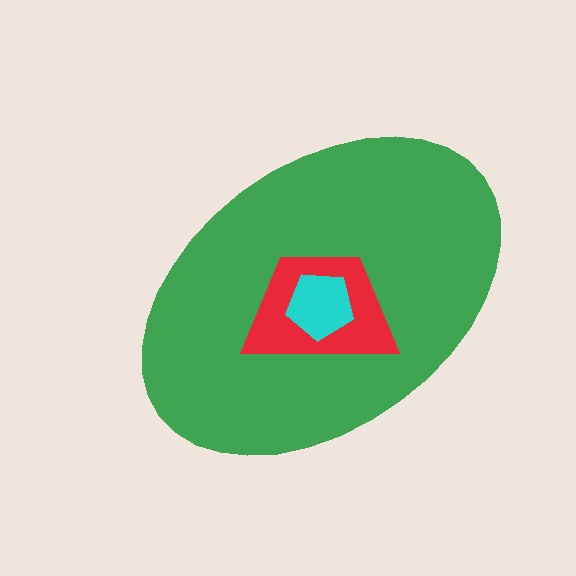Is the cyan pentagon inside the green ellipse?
Yes.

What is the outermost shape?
The green ellipse.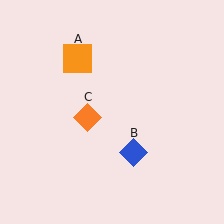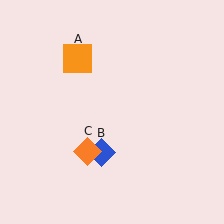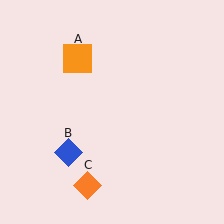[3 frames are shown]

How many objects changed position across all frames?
2 objects changed position: blue diamond (object B), orange diamond (object C).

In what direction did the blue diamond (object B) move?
The blue diamond (object B) moved left.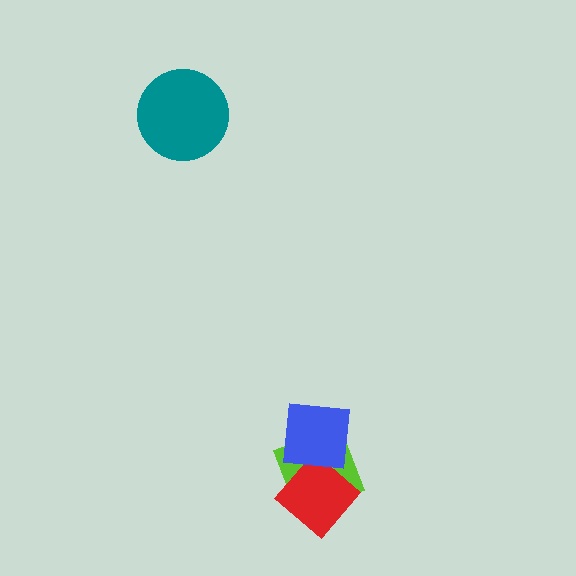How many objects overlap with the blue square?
1 object overlaps with the blue square.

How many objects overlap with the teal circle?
0 objects overlap with the teal circle.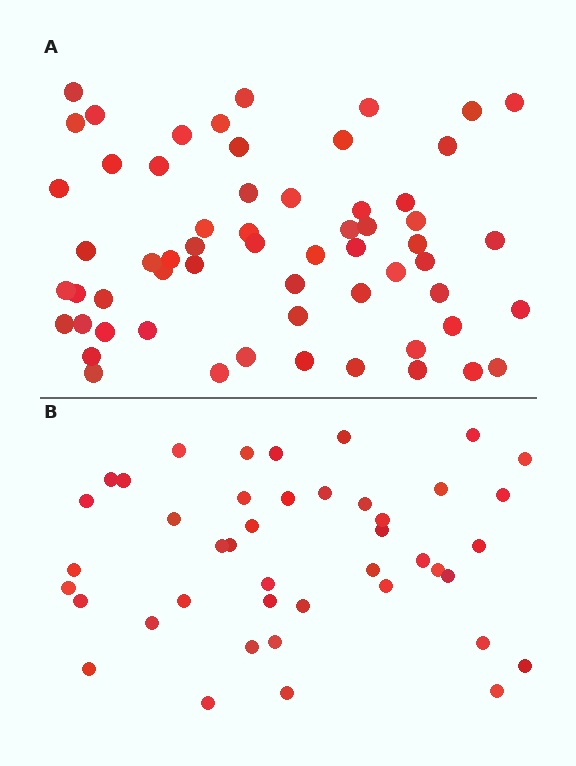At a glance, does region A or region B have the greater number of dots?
Region A (the top region) has more dots.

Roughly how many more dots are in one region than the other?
Region A has approximately 15 more dots than region B.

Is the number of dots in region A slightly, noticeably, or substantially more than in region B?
Region A has noticeably more, but not dramatically so. The ratio is roughly 1.4 to 1.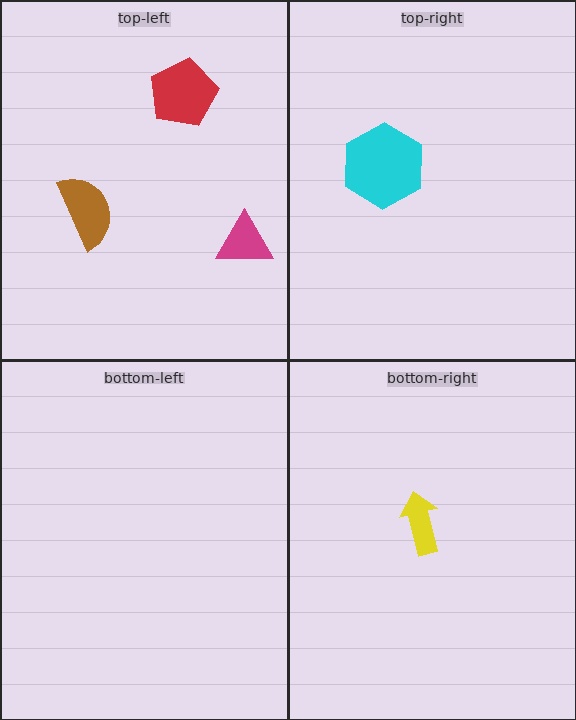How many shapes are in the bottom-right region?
1.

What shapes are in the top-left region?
The magenta triangle, the red pentagon, the brown semicircle.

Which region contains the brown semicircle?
The top-left region.